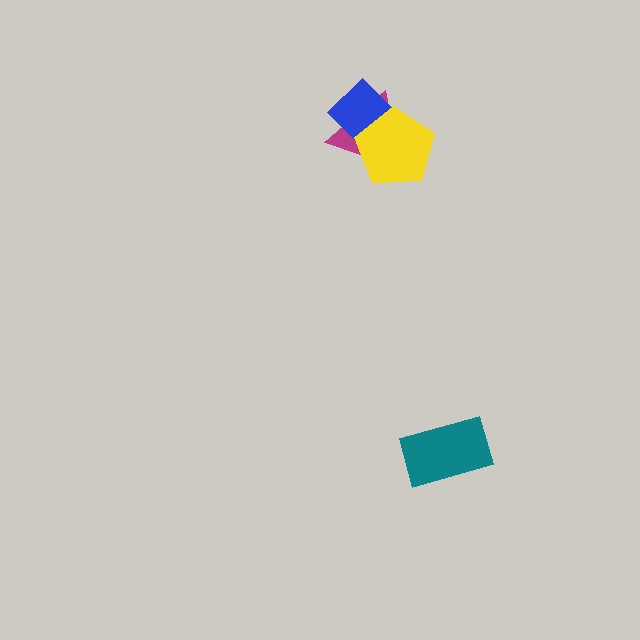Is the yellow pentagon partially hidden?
No, no other shape covers it.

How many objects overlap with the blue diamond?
2 objects overlap with the blue diamond.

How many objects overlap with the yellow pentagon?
2 objects overlap with the yellow pentagon.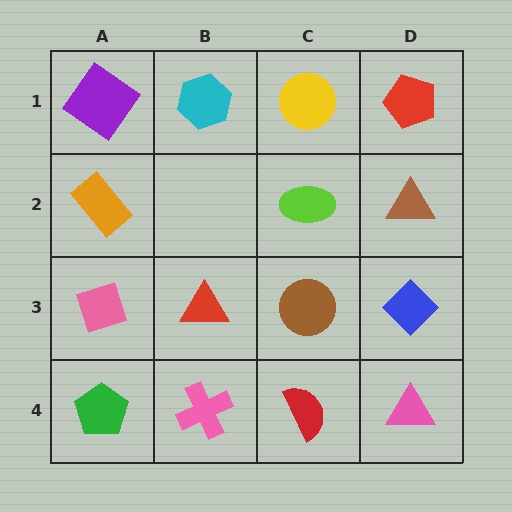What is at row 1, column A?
A purple diamond.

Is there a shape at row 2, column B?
No, that cell is empty.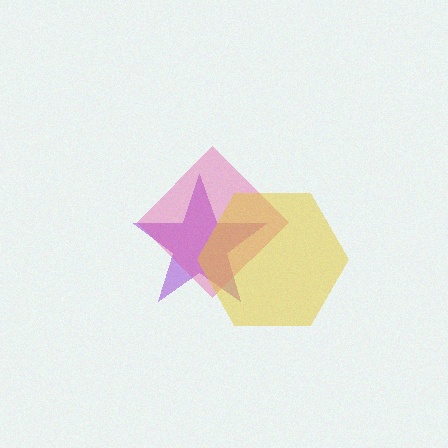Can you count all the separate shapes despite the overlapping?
Yes, there are 3 separate shapes.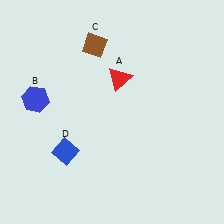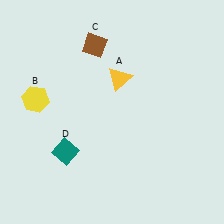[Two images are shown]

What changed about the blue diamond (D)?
In Image 1, D is blue. In Image 2, it changed to teal.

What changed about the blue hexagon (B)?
In Image 1, B is blue. In Image 2, it changed to yellow.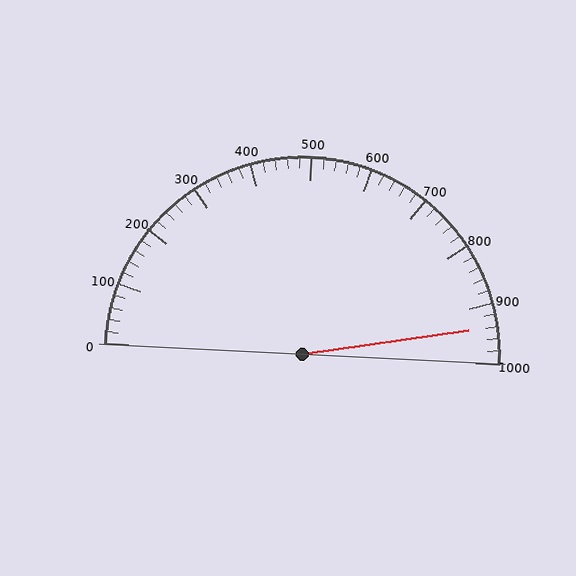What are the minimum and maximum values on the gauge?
The gauge ranges from 0 to 1000.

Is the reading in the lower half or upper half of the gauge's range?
The reading is in the upper half of the range (0 to 1000).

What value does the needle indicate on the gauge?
The needle indicates approximately 940.